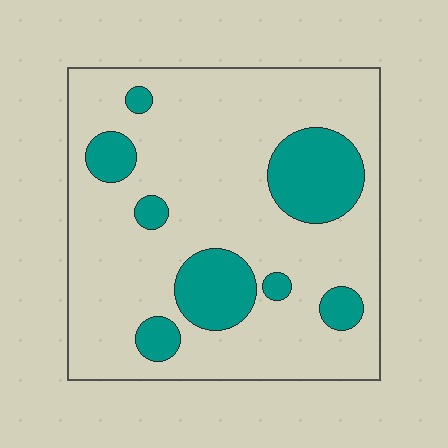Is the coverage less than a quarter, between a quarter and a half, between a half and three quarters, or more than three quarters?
Less than a quarter.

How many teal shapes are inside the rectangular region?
8.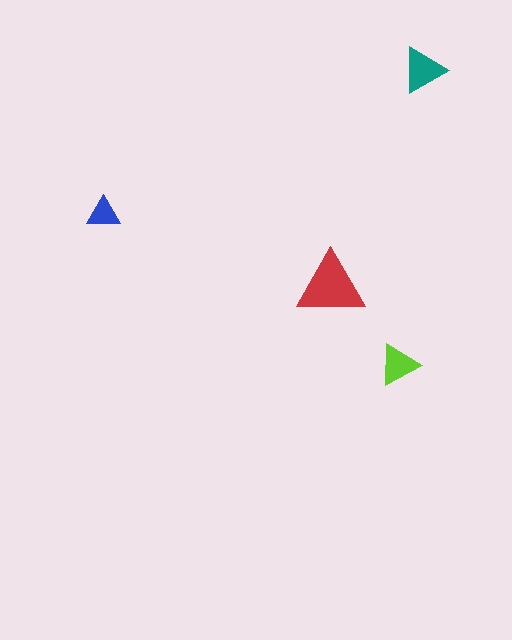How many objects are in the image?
There are 4 objects in the image.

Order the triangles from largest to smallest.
the red one, the teal one, the lime one, the blue one.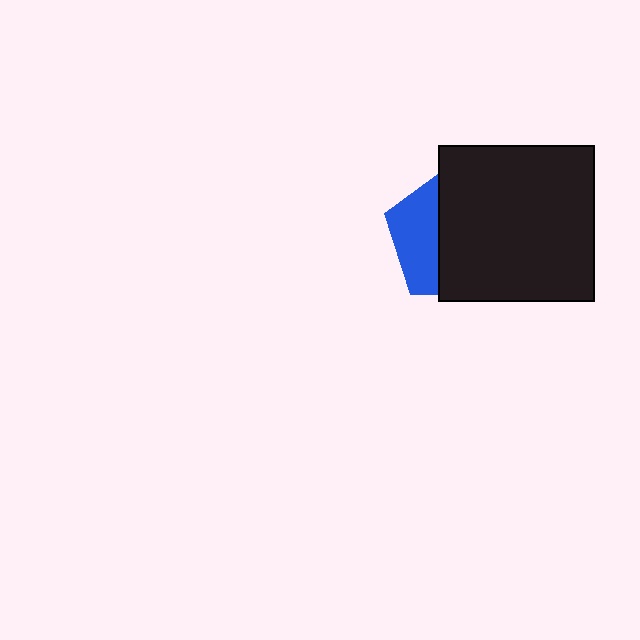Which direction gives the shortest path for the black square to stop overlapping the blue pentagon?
Moving right gives the shortest separation.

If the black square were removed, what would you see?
You would see the complete blue pentagon.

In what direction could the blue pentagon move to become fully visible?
The blue pentagon could move left. That would shift it out from behind the black square entirely.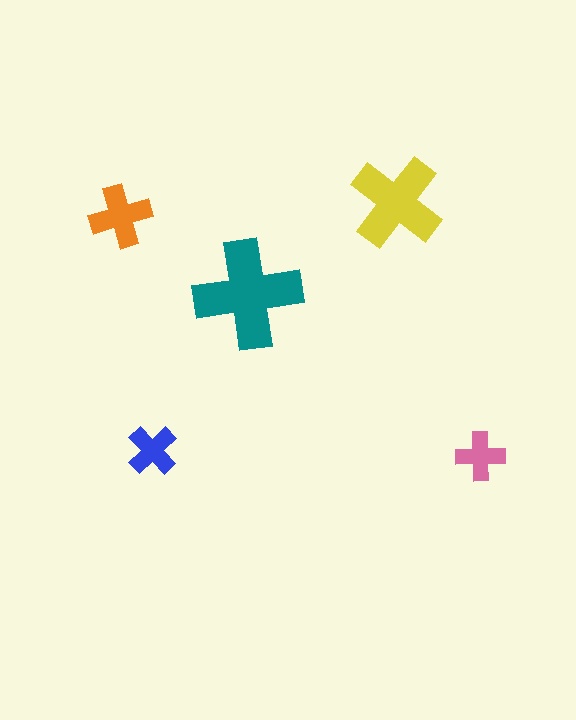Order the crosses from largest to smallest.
the teal one, the yellow one, the orange one, the blue one, the pink one.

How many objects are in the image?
There are 5 objects in the image.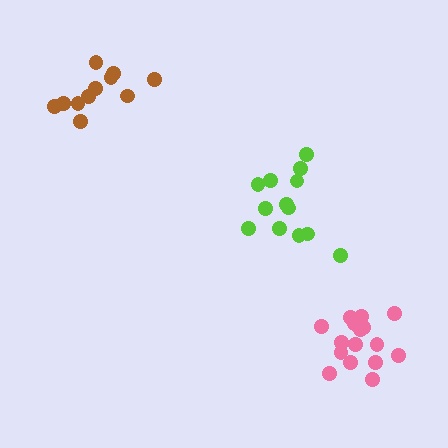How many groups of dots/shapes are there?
There are 3 groups.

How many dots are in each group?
Group 1: 11 dots, Group 2: 13 dots, Group 3: 16 dots (40 total).